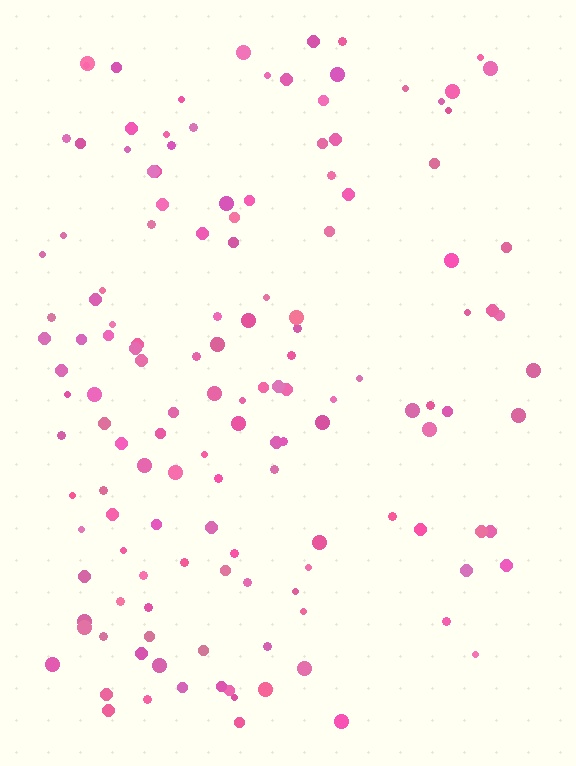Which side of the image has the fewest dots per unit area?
The right.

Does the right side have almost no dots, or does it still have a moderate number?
Still a moderate number, just noticeably fewer than the left.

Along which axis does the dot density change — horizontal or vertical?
Horizontal.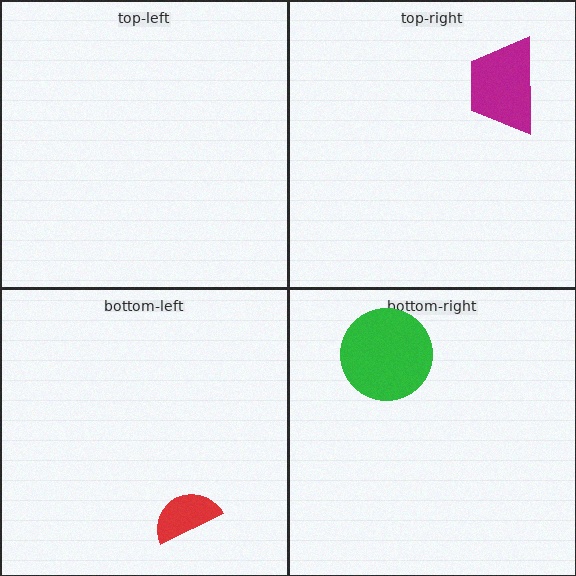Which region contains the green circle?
The bottom-right region.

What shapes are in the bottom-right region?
The green circle.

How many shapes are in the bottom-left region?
1.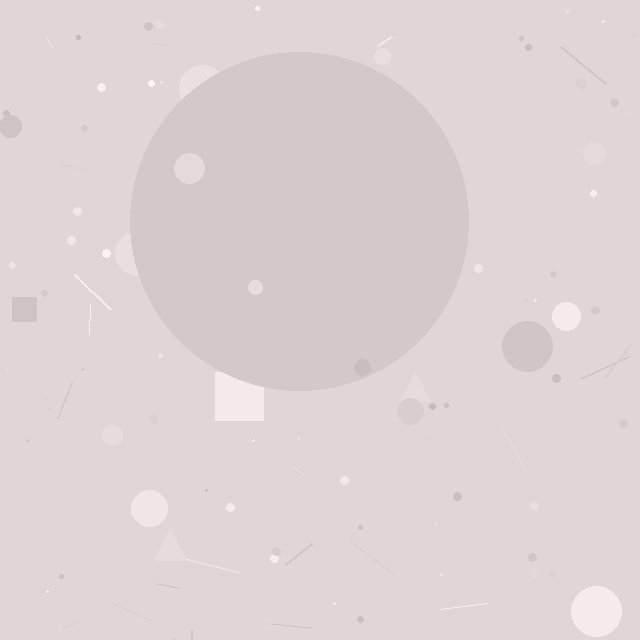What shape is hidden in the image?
A circle is hidden in the image.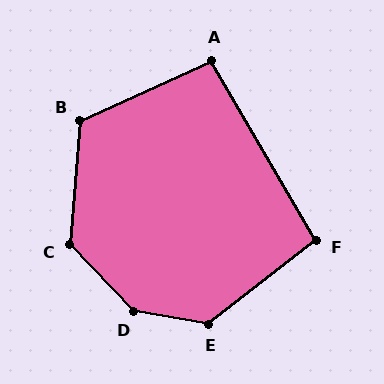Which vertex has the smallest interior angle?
A, at approximately 96 degrees.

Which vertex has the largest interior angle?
D, at approximately 143 degrees.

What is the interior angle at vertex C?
Approximately 132 degrees (obtuse).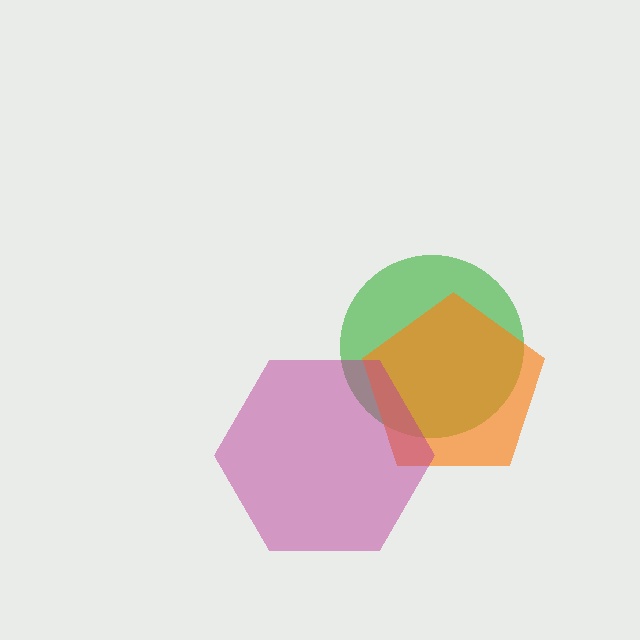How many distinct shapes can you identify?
There are 3 distinct shapes: a green circle, an orange pentagon, a magenta hexagon.